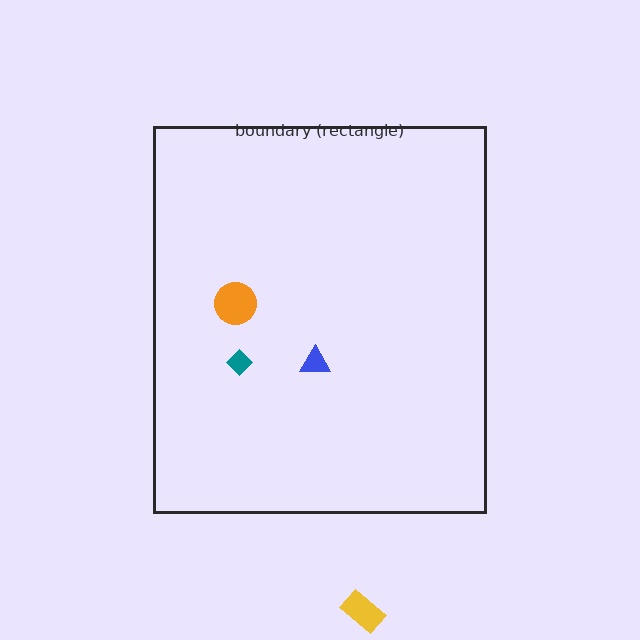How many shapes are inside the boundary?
3 inside, 1 outside.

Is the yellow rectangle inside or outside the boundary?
Outside.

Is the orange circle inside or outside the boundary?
Inside.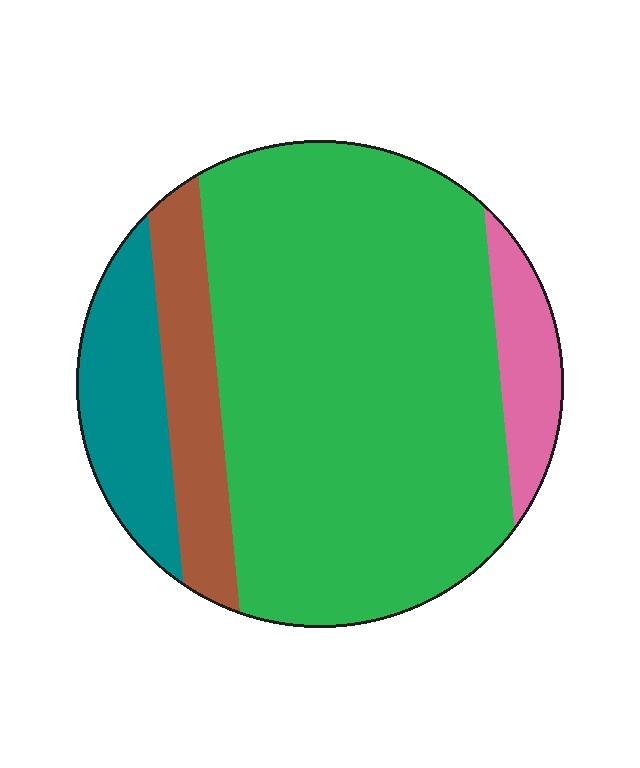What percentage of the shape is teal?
Teal covers roughly 10% of the shape.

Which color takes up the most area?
Green, at roughly 70%.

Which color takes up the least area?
Pink, at roughly 10%.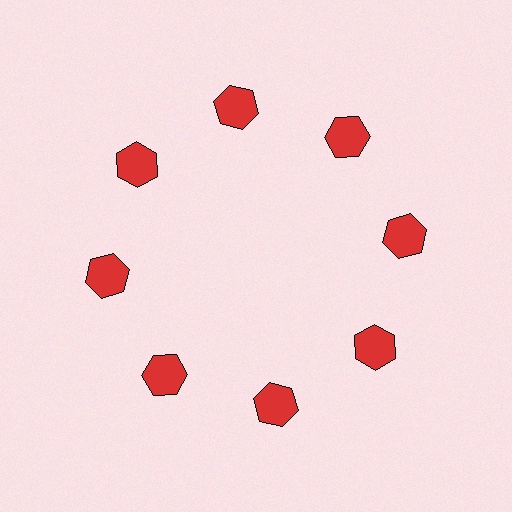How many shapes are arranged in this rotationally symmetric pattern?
There are 8 shapes, arranged in 8 groups of 1.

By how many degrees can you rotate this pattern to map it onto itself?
The pattern maps onto itself every 45 degrees of rotation.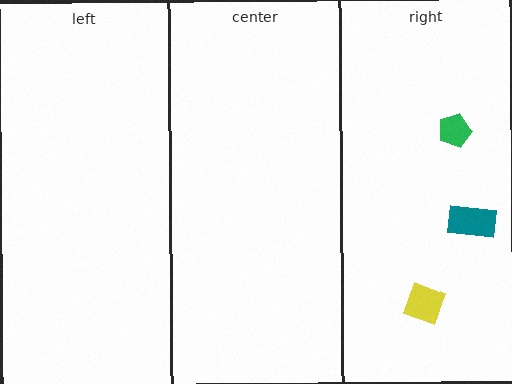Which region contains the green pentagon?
The right region.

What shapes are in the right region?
The green pentagon, the teal rectangle, the yellow diamond.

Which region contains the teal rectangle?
The right region.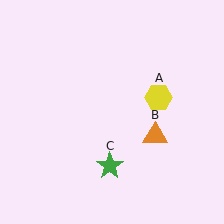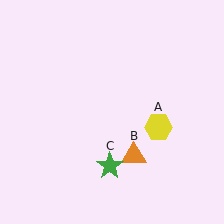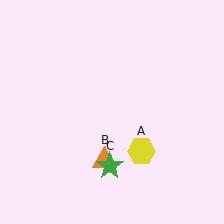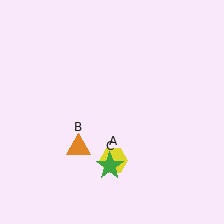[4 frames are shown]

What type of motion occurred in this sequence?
The yellow hexagon (object A), orange triangle (object B) rotated clockwise around the center of the scene.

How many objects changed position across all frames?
2 objects changed position: yellow hexagon (object A), orange triangle (object B).